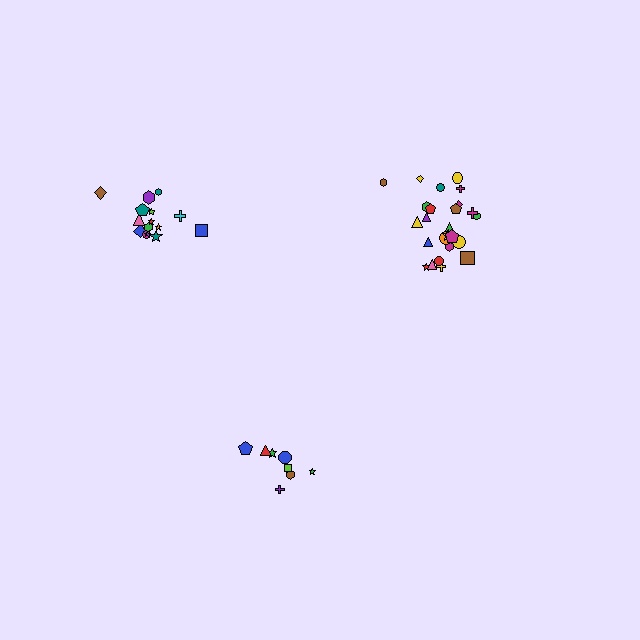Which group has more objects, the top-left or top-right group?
The top-right group.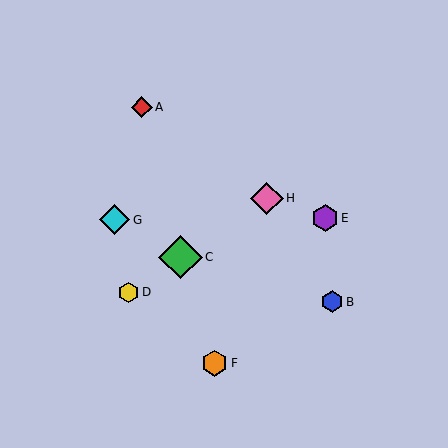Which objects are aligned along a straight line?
Objects C, D, H are aligned along a straight line.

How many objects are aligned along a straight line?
3 objects (C, D, H) are aligned along a straight line.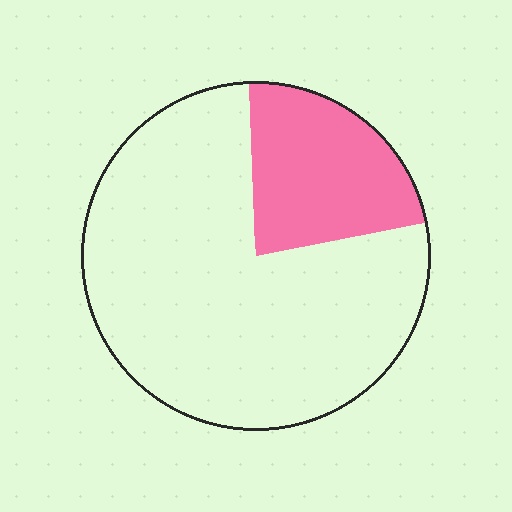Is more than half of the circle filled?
No.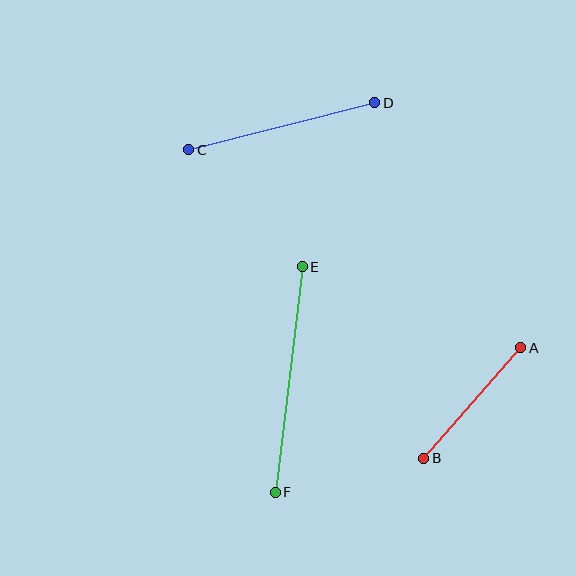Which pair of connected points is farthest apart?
Points E and F are farthest apart.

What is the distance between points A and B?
The distance is approximately 147 pixels.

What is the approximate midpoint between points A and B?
The midpoint is at approximately (472, 403) pixels.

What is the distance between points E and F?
The distance is approximately 227 pixels.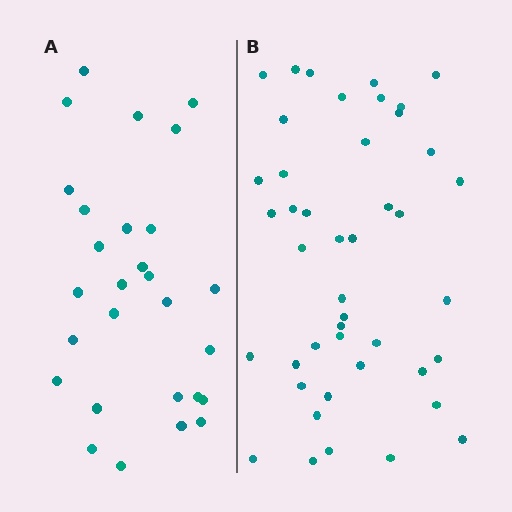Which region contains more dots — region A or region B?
Region B (the right region) has more dots.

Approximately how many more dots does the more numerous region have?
Region B has approximately 15 more dots than region A.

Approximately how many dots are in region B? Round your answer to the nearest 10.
About 40 dots. (The exact count is 44, which rounds to 40.)